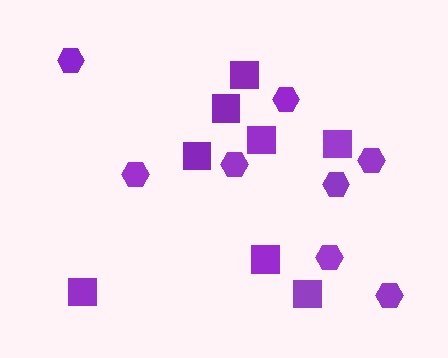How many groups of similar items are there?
There are 2 groups: one group of hexagons (8) and one group of squares (8).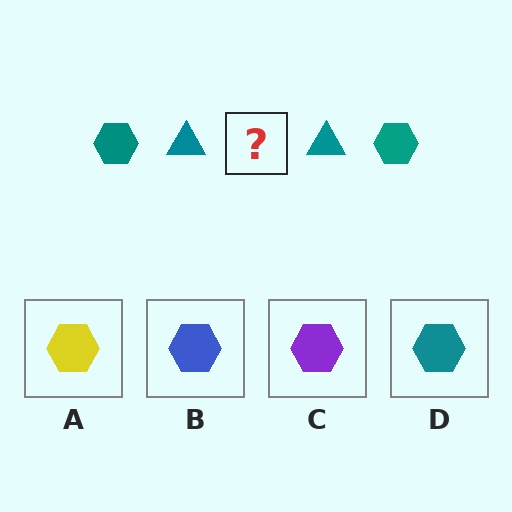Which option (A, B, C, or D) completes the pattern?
D.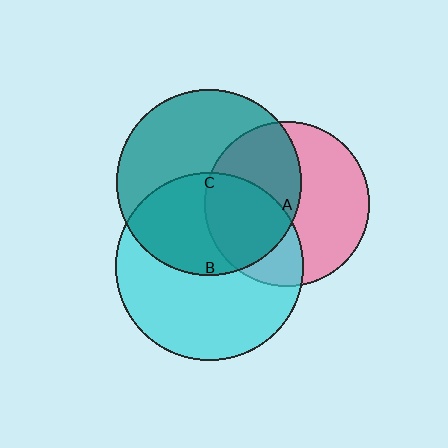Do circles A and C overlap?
Yes.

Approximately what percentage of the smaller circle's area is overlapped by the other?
Approximately 50%.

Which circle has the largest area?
Circle B (cyan).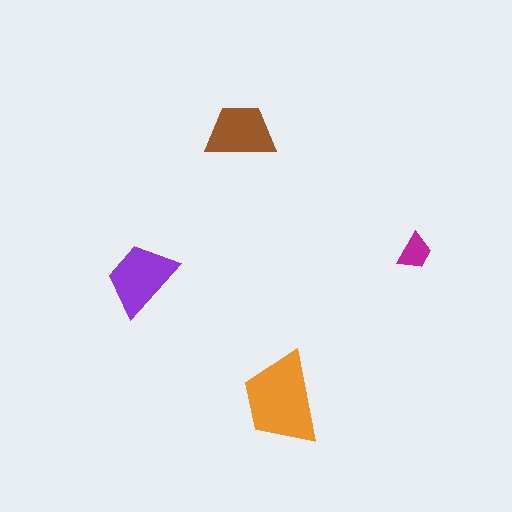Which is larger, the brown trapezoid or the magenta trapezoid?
The brown one.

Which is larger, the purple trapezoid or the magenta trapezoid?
The purple one.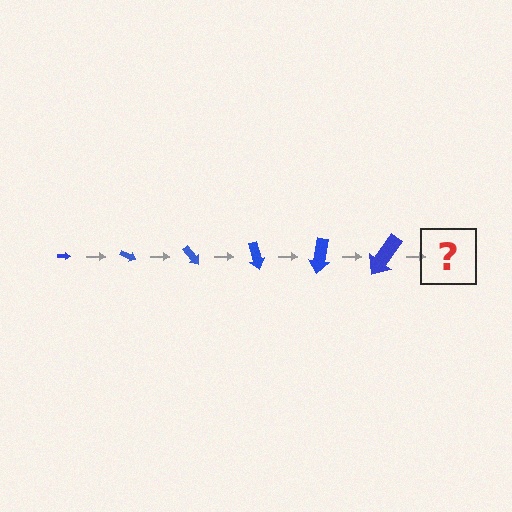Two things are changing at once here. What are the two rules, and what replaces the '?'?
The two rules are that the arrow grows larger each step and it rotates 25 degrees each step. The '?' should be an arrow, larger than the previous one and rotated 150 degrees from the start.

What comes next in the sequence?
The next element should be an arrow, larger than the previous one and rotated 150 degrees from the start.